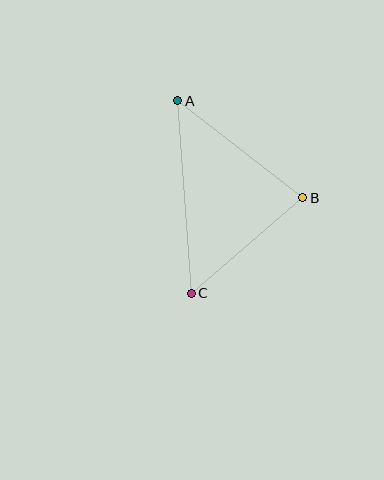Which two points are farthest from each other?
Points A and C are farthest from each other.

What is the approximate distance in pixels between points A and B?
The distance between A and B is approximately 158 pixels.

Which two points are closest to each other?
Points B and C are closest to each other.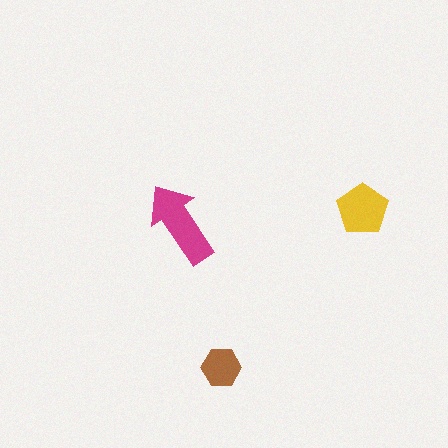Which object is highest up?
The yellow pentagon is topmost.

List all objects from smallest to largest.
The brown hexagon, the yellow pentagon, the magenta arrow.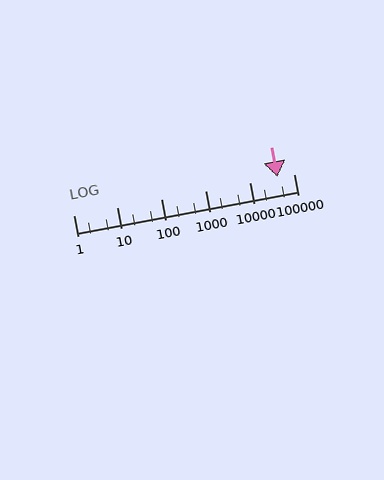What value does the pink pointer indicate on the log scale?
The pointer indicates approximately 43000.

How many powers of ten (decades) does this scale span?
The scale spans 5 decades, from 1 to 100000.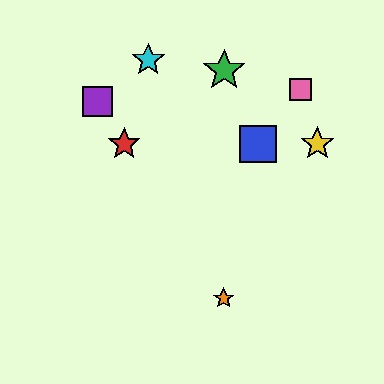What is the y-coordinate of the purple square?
The purple square is at y≈101.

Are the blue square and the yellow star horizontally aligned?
Yes, both are at y≈144.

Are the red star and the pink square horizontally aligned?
No, the red star is at y≈144 and the pink square is at y≈89.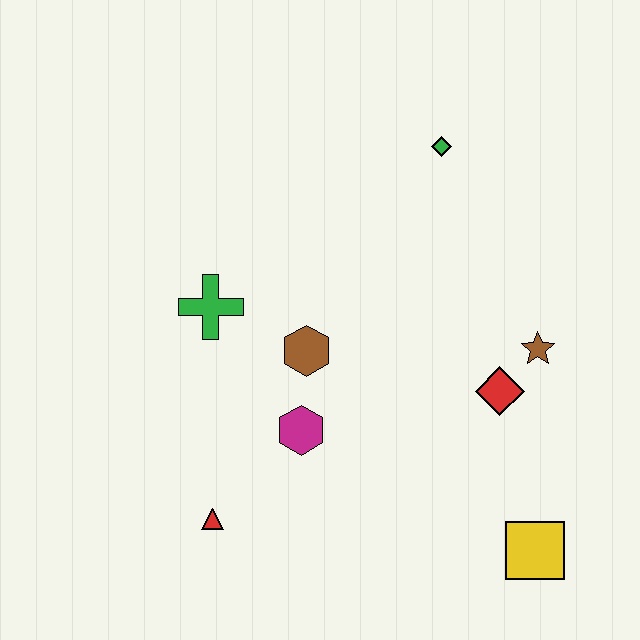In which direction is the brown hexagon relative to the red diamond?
The brown hexagon is to the left of the red diamond.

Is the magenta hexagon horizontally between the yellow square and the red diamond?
No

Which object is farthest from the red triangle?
The green diamond is farthest from the red triangle.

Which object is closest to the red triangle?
The magenta hexagon is closest to the red triangle.